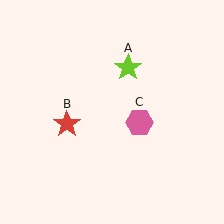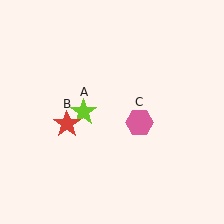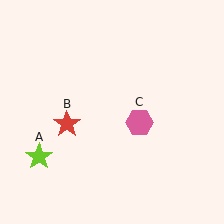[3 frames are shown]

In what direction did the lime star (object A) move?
The lime star (object A) moved down and to the left.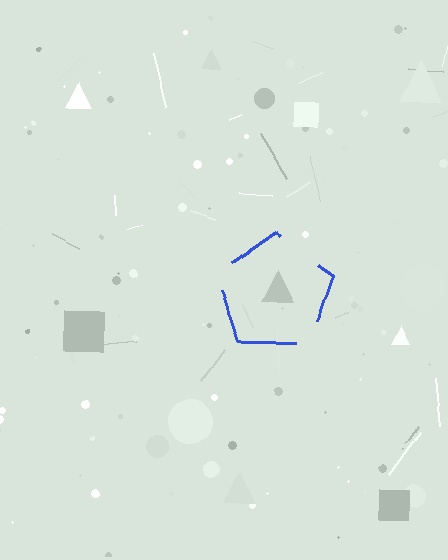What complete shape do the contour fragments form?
The contour fragments form a pentagon.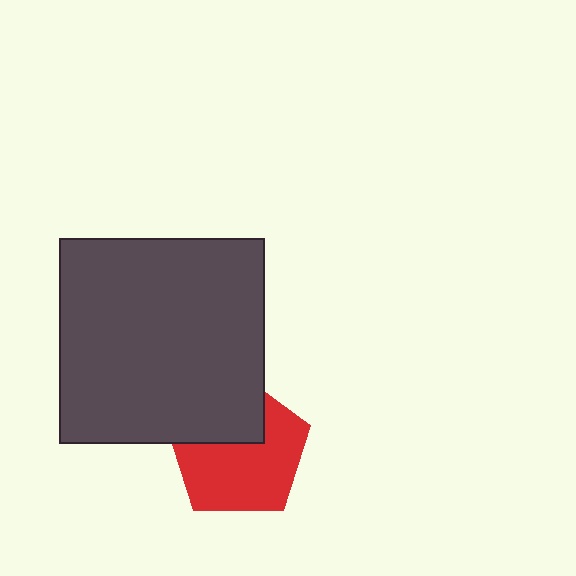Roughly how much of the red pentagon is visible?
Most of it is visible (roughly 65%).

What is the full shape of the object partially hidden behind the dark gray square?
The partially hidden object is a red pentagon.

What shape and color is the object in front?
The object in front is a dark gray square.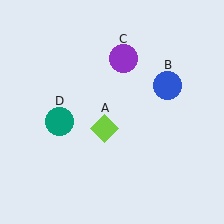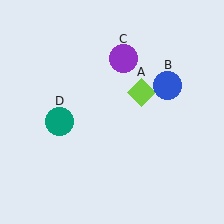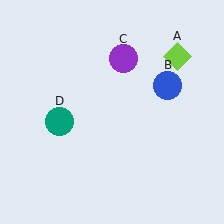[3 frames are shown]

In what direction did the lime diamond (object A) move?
The lime diamond (object A) moved up and to the right.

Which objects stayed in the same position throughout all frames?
Blue circle (object B) and purple circle (object C) and teal circle (object D) remained stationary.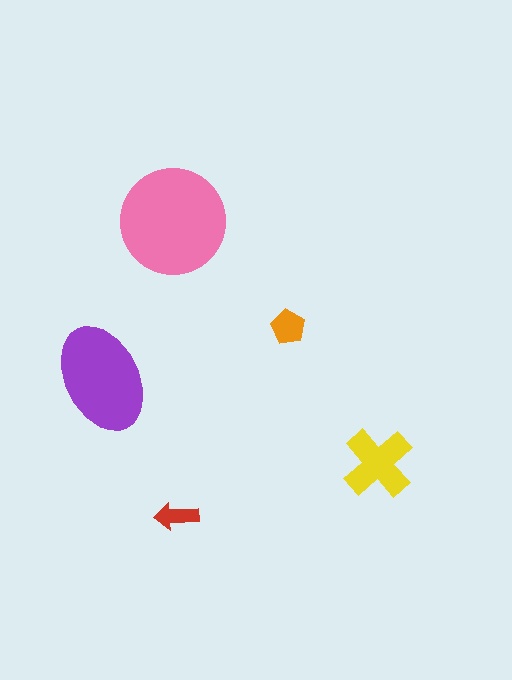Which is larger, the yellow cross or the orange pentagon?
The yellow cross.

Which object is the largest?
The pink circle.